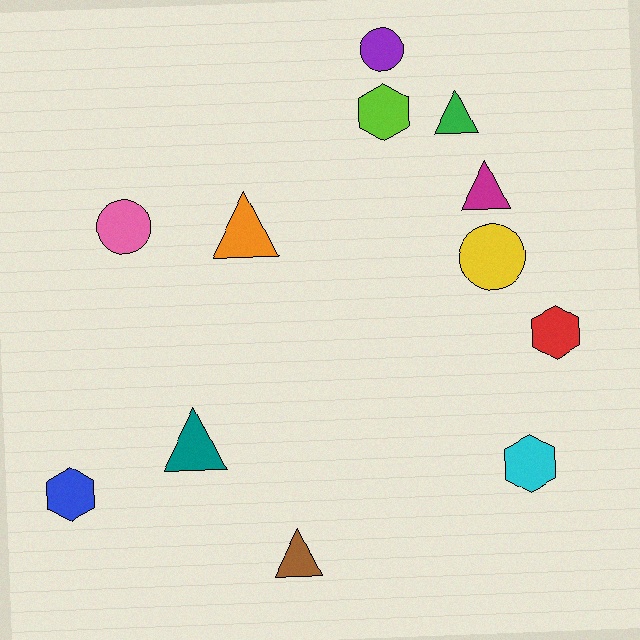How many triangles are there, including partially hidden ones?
There are 5 triangles.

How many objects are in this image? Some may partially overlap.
There are 12 objects.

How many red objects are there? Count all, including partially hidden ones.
There is 1 red object.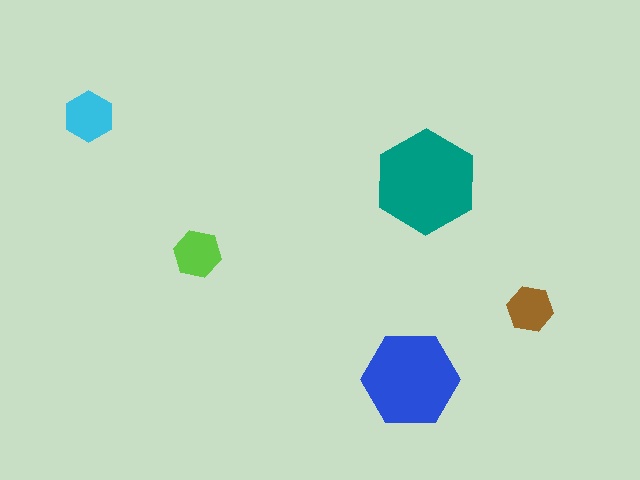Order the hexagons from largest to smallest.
the teal one, the blue one, the cyan one, the lime one, the brown one.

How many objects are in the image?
There are 5 objects in the image.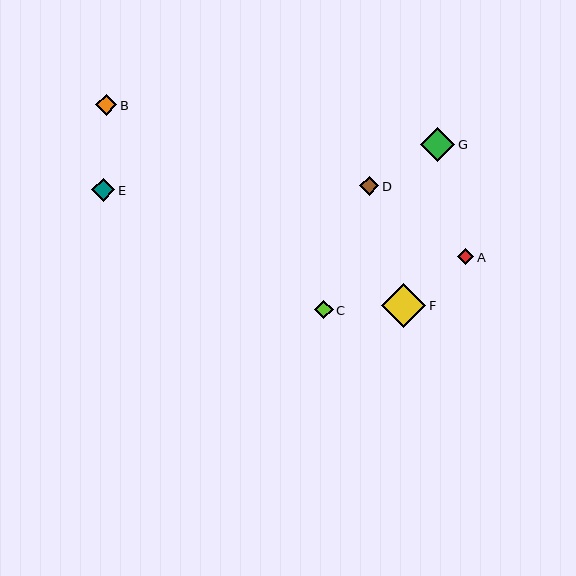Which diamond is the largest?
Diamond F is the largest with a size of approximately 45 pixels.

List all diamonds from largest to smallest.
From largest to smallest: F, G, E, B, D, C, A.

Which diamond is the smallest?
Diamond A is the smallest with a size of approximately 16 pixels.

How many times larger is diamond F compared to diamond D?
Diamond F is approximately 2.4 times the size of diamond D.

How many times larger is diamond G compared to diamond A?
Diamond G is approximately 2.1 times the size of diamond A.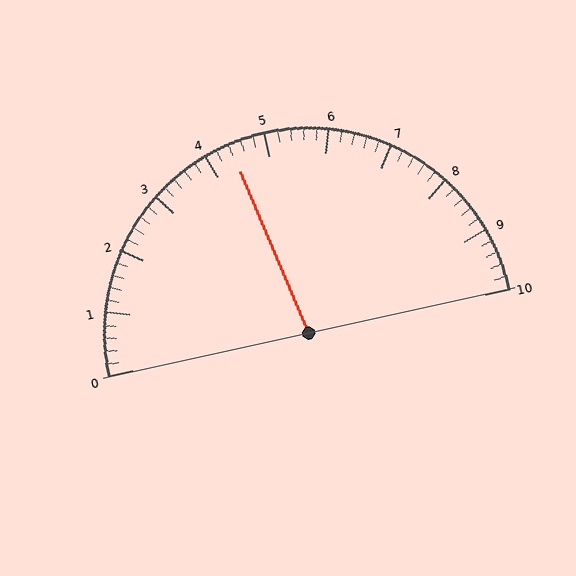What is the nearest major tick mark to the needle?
The nearest major tick mark is 4.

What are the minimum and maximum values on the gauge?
The gauge ranges from 0 to 10.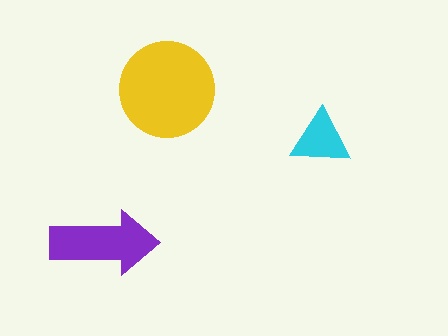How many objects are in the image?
There are 3 objects in the image.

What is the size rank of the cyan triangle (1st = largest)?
3rd.